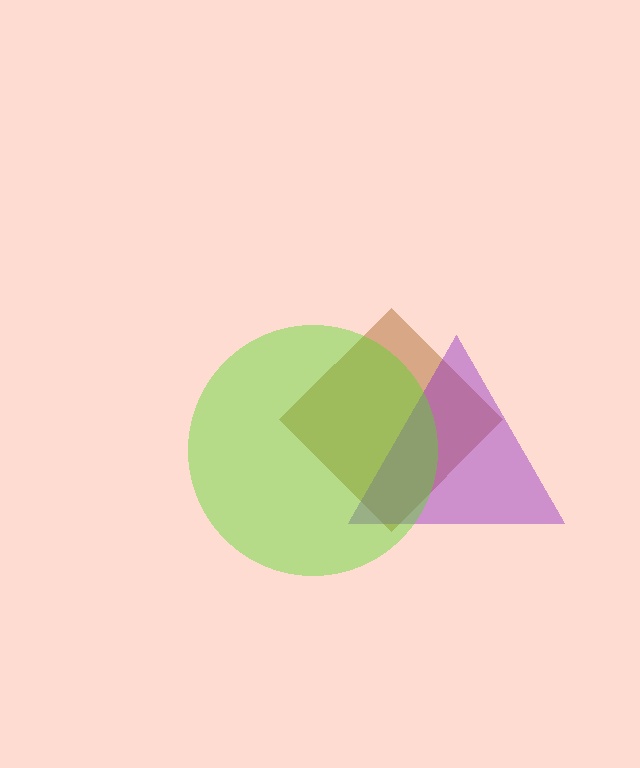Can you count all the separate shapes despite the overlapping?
Yes, there are 3 separate shapes.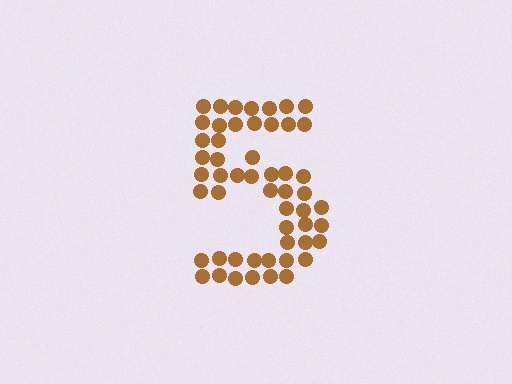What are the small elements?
The small elements are circles.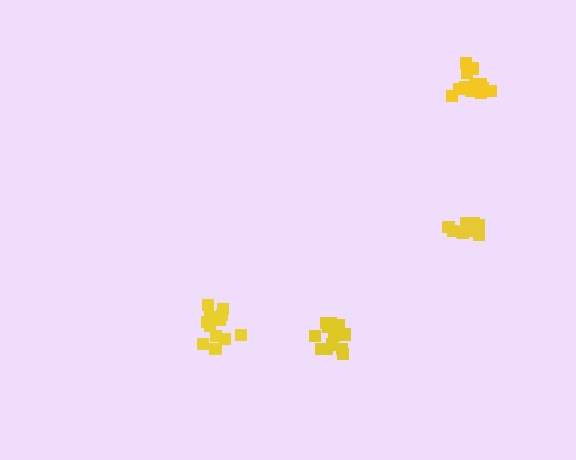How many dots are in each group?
Group 1: 14 dots, Group 2: 16 dots, Group 3: 16 dots, Group 4: 13 dots (59 total).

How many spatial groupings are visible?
There are 4 spatial groupings.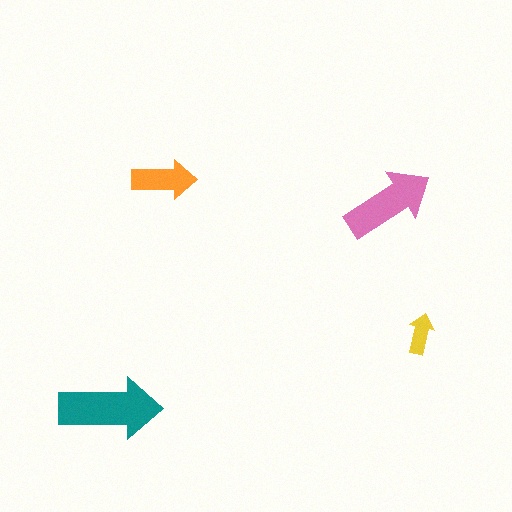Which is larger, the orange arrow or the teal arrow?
The teal one.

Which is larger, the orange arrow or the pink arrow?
The pink one.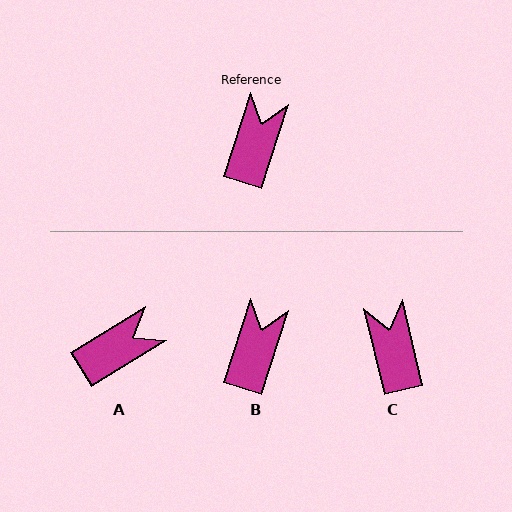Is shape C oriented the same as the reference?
No, it is off by about 31 degrees.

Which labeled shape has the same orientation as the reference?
B.